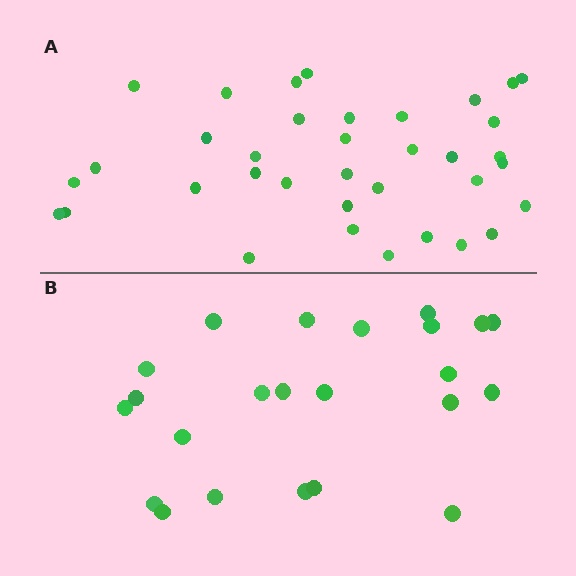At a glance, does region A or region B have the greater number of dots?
Region A (the top region) has more dots.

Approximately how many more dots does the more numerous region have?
Region A has approximately 15 more dots than region B.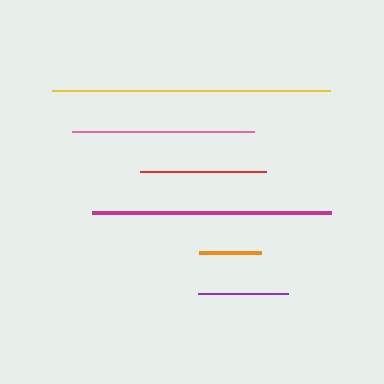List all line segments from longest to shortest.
From longest to shortest: yellow, magenta, pink, red, purple, orange.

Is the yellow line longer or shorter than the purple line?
The yellow line is longer than the purple line.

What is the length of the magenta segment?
The magenta segment is approximately 239 pixels long.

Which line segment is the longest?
The yellow line is the longest at approximately 278 pixels.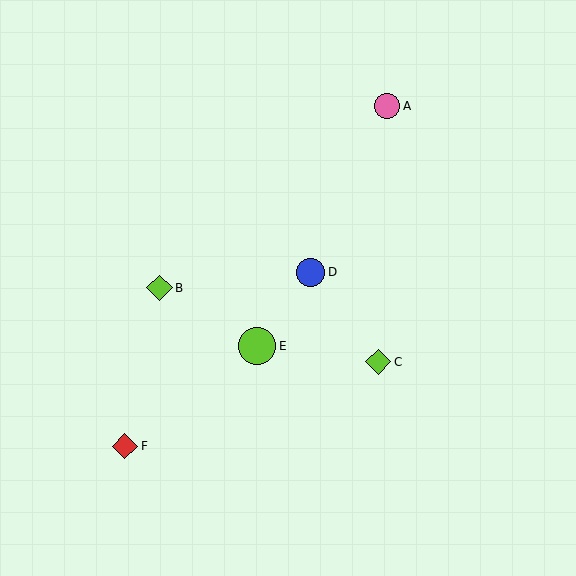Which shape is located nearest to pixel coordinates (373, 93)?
The pink circle (labeled A) at (387, 106) is nearest to that location.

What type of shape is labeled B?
Shape B is a lime diamond.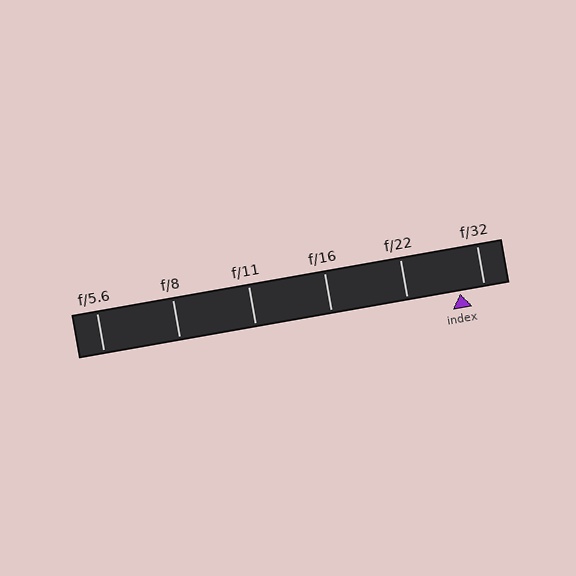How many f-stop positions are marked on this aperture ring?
There are 6 f-stop positions marked.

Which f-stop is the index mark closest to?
The index mark is closest to f/32.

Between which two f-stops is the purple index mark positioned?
The index mark is between f/22 and f/32.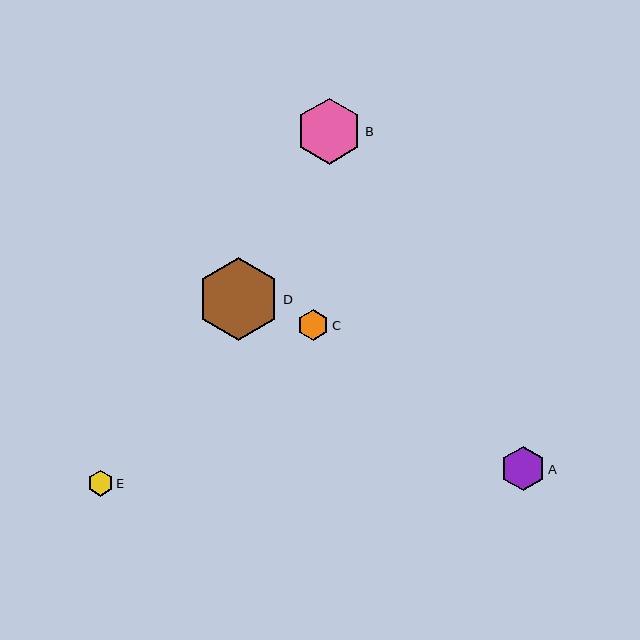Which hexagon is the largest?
Hexagon D is the largest with a size of approximately 83 pixels.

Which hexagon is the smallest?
Hexagon E is the smallest with a size of approximately 26 pixels.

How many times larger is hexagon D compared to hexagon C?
Hexagon D is approximately 2.7 times the size of hexagon C.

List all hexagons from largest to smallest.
From largest to smallest: D, B, A, C, E.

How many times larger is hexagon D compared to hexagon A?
Hexagon D is approximately 1.9 times the size of hexagon A.